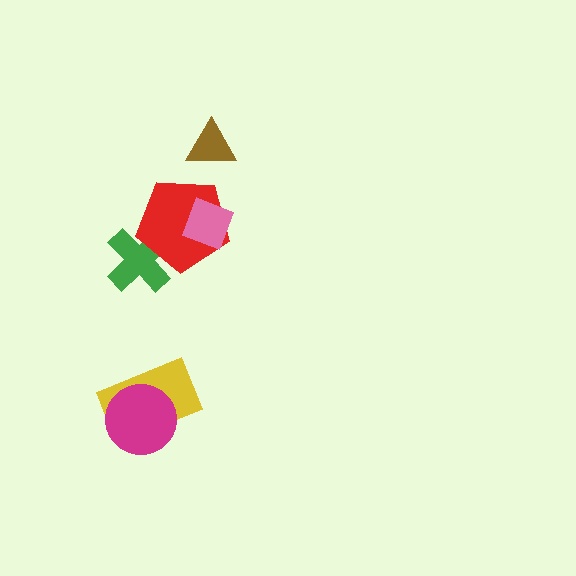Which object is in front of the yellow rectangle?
The magenta circle is in front of the yellow rectangle.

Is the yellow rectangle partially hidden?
Yes, it is partially covered by another shape.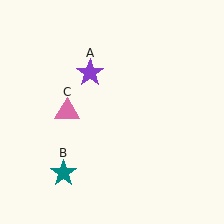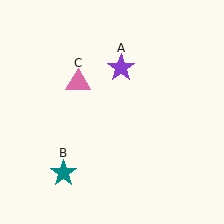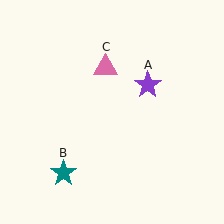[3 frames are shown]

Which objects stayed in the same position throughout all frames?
Teal star (object B) remained stationary.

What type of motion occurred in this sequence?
The purple star (object A), pink triangle (object C) rotated clockwise around the center of the scene.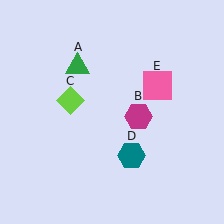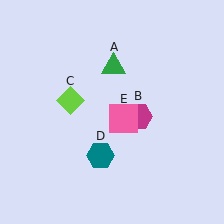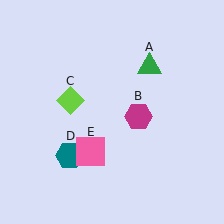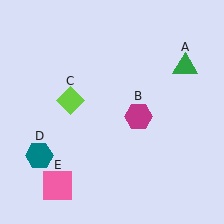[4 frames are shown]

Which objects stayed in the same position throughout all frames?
Magenta hexagon (object B) and lime diamond (object C) remained stationary.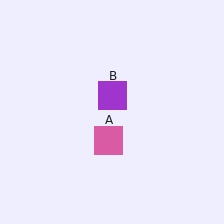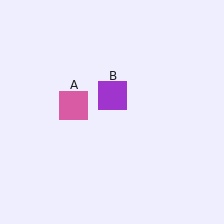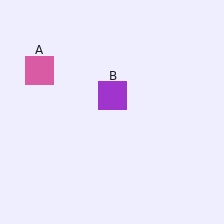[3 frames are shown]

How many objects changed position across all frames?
1 object changed position: pink square (object A).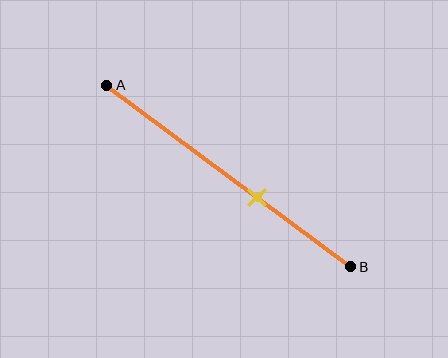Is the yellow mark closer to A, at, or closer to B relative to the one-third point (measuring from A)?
The yellow mark is closer to point B than the one-third point of segment AB.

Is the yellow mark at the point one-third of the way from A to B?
No, the mark is at about 60% from A, not at the 33% one-third point.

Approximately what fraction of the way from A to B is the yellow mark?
The yellow mark is approximately 60% of the way from A to B.